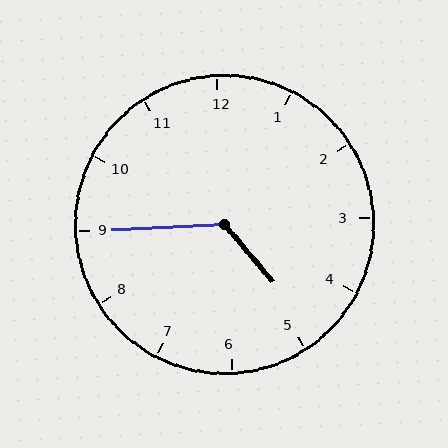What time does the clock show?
4:45.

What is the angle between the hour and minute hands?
Approximately 128 degrees.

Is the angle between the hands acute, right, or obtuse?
It is obtuse.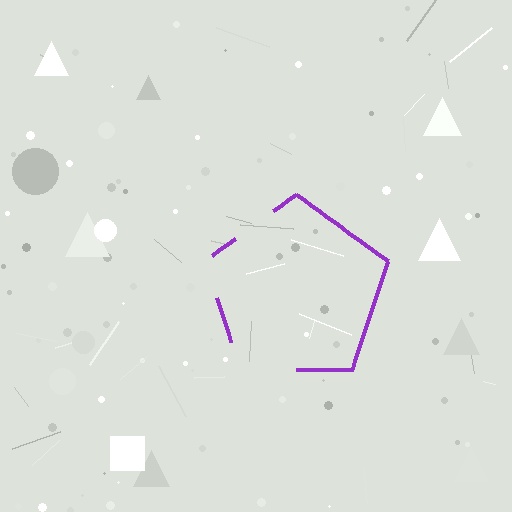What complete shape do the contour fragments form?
The contour fragments form a pentagon.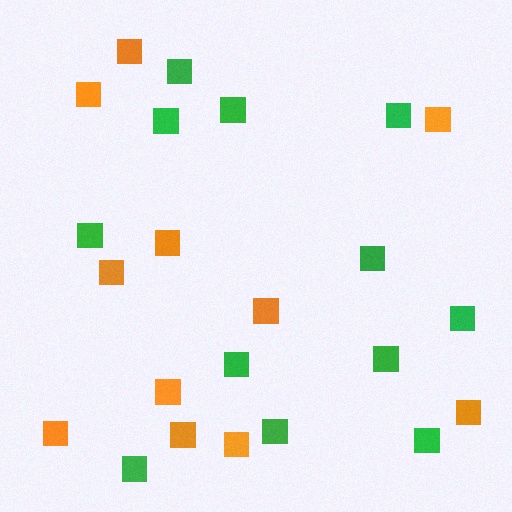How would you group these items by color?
There are 2 groups: one group of orange squares (11) and one group of green squares (12).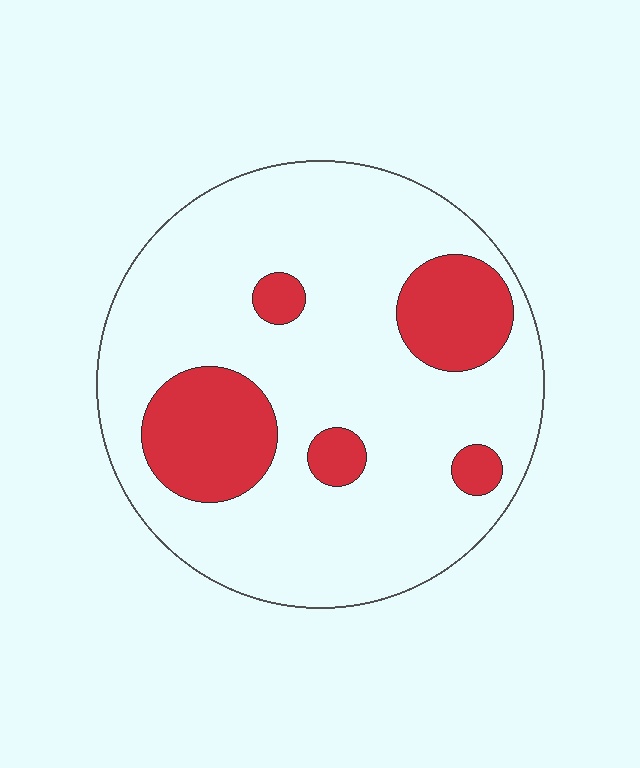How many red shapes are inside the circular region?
5.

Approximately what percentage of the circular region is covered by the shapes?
Approximately 20%.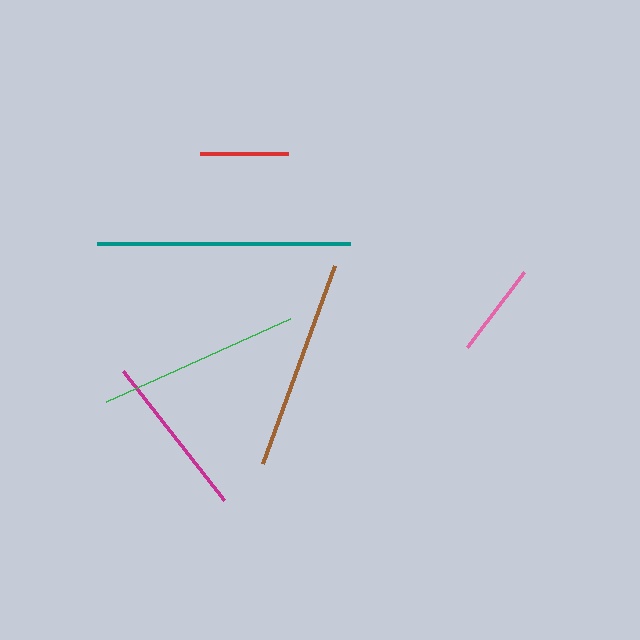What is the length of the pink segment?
The pink segment is approximately 95 pixels long.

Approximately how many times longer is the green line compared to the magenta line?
The green line is approximately 1.2 times the length of the magenta line.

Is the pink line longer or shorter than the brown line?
The brown line is longer than the pink line.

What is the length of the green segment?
The green segment is approximately 202 pixels long.